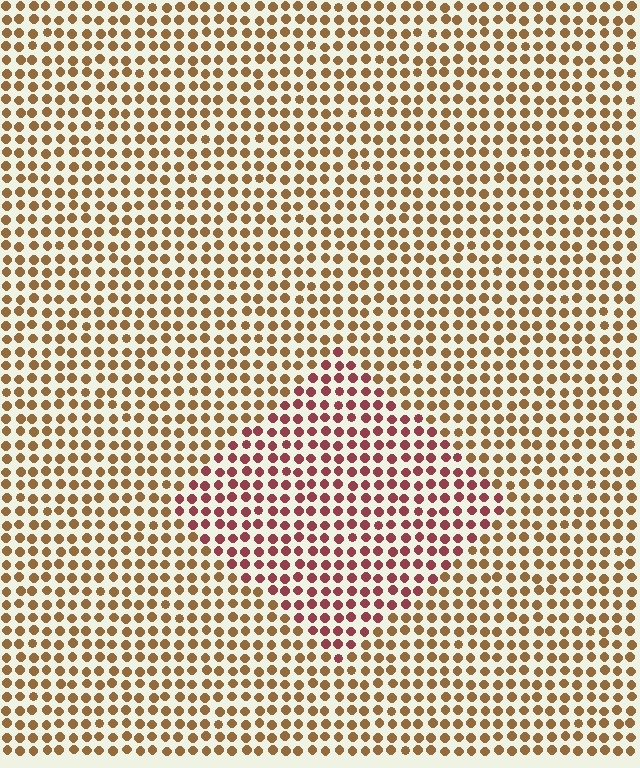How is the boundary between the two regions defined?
The boundary is defined purely by a slight shift in hue (about 43 degrees). Spacing, size, and orientation are identical on both sides.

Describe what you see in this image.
The image is filled with small brown elements in a uniform arrangement. A diamond-shaped region is visible where the elements are tinted to a slightly different hue, forming a subtle color boundary.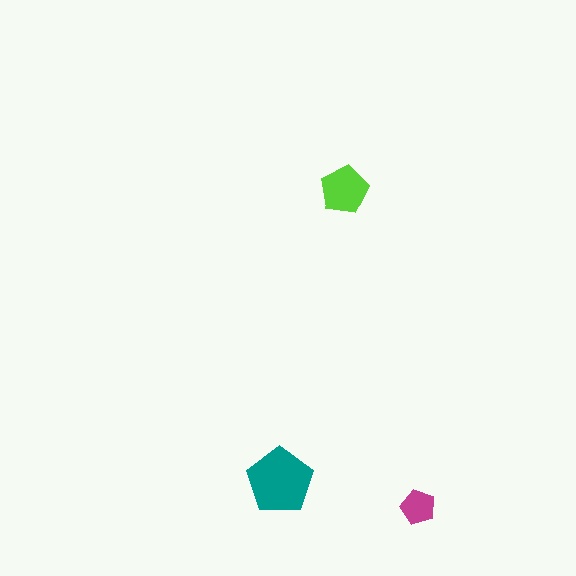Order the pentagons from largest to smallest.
the teal one, the lime one, the magenta one.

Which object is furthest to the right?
The magenta pentagon is rightmost.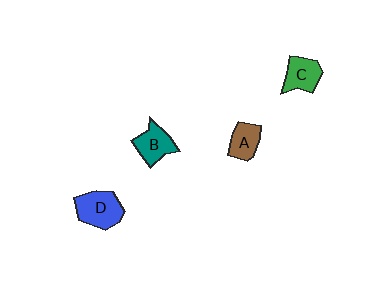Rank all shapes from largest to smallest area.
From largest to smallest: D (blue), B (teal), C (green), A (brown).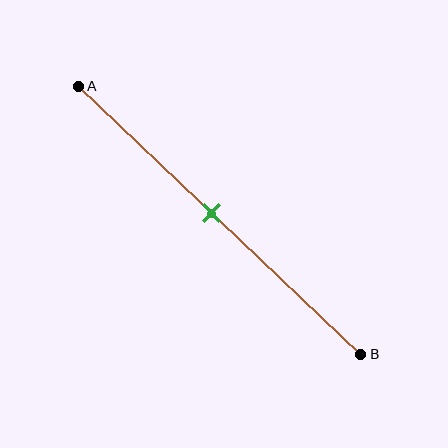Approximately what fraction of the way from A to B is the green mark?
The green mark is approximately 45% of the way from A to B.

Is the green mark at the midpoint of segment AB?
Yes, the mark is approximately at the midpoint.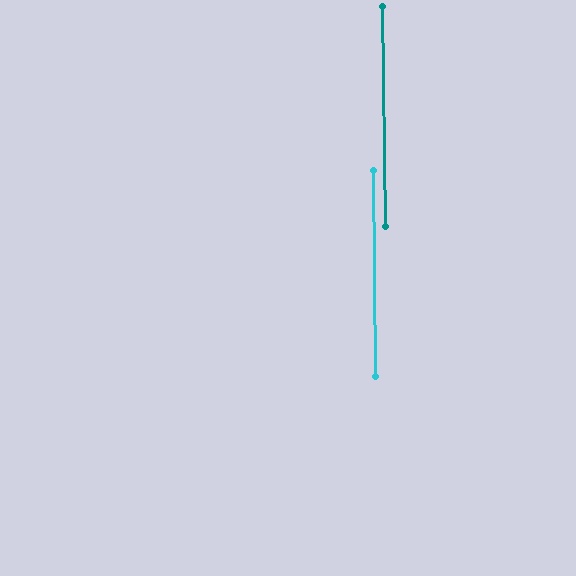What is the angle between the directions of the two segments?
Approximately 0 degrees.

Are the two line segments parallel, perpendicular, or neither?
Parallel — their directions differ by only 0.2°.